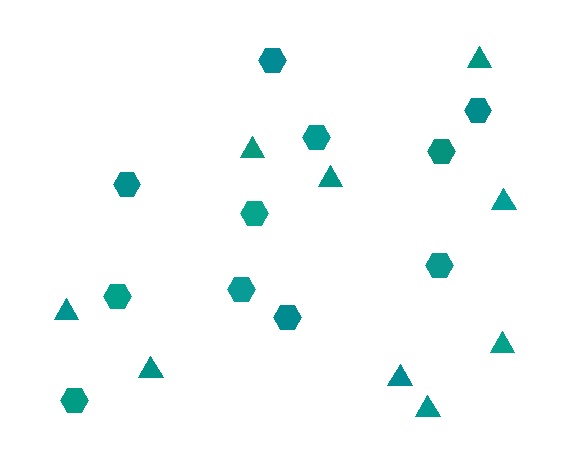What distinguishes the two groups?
There are 2 groups: one group of triangles (9) and one group of hexagons (11).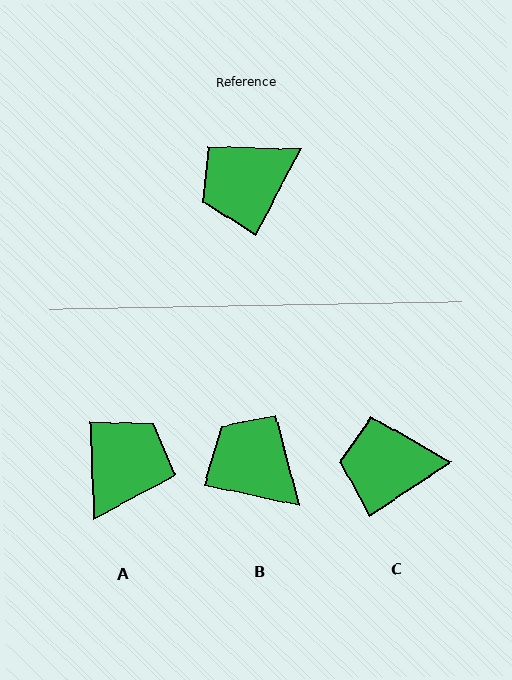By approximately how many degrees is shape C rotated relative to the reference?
Approximately 29 degrees clockwise.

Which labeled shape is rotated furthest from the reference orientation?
A, about 151 degrees away.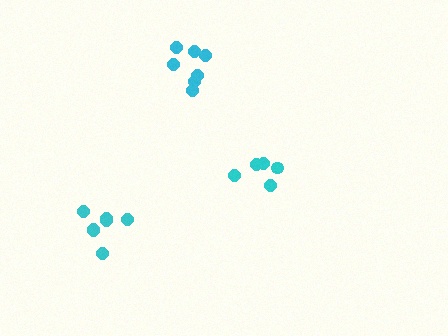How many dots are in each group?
Group 1: 5 dots, Group 2: 7 dots, Group 3: 7 dots (19 total).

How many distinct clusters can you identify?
There are 3 distinct clusters.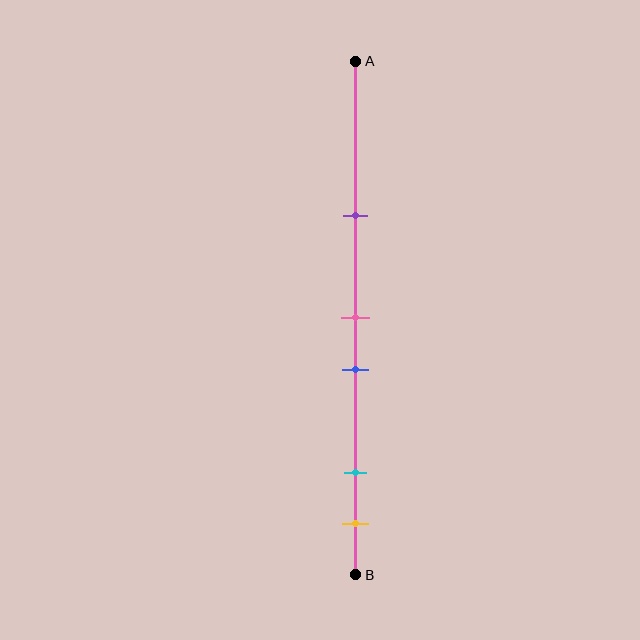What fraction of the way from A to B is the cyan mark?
The cyan mark is approximately 80% (0.8) of the way from A to B.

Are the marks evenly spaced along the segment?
No, the marks are not evenly spaced.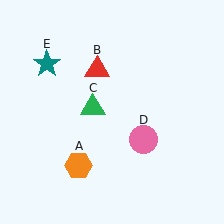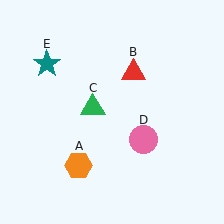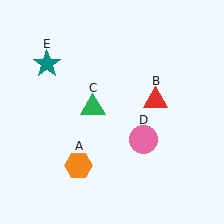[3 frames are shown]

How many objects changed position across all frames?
1 object changed position: red triangle (object B).